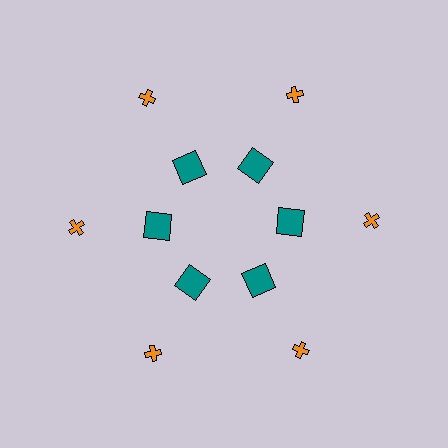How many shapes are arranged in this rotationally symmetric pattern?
There are 12 shapes, arranged in 6 groups of 2.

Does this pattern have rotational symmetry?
Yes, this pattern has 6-fold rotational symmetry. It looks the same after rotating 60 degrees around the center.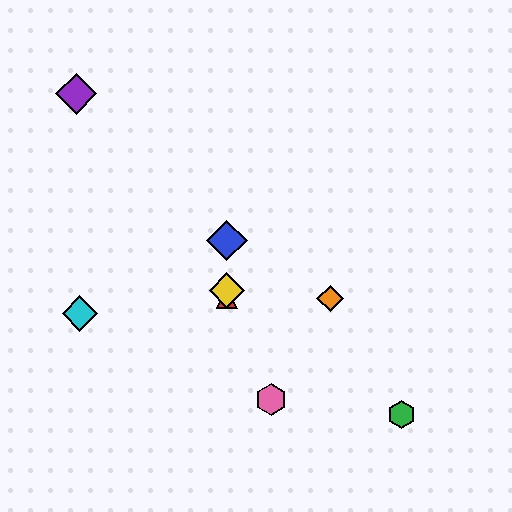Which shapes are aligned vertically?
The red triangle, the blue diamond, the yellow diamond are aligned vertically.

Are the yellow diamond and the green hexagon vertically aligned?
No, the yellow diamond is at x≈227 and the green hexagon is at x≈401.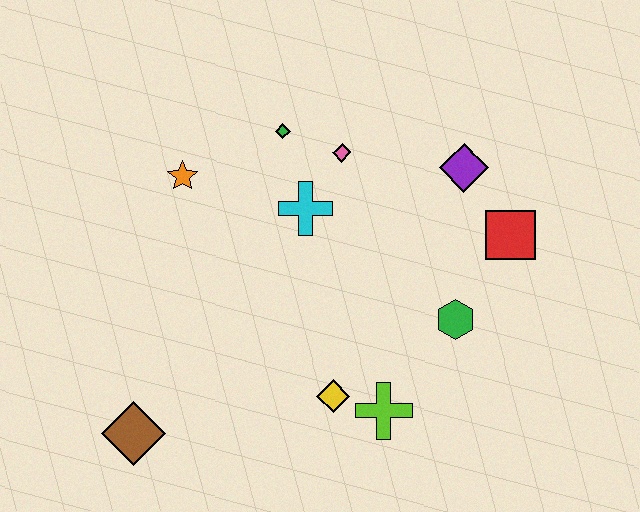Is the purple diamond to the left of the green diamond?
No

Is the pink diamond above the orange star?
Yes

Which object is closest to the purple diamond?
The red square is closest to the purple diamond.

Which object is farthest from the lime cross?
The orange star is farthest from the lime cross.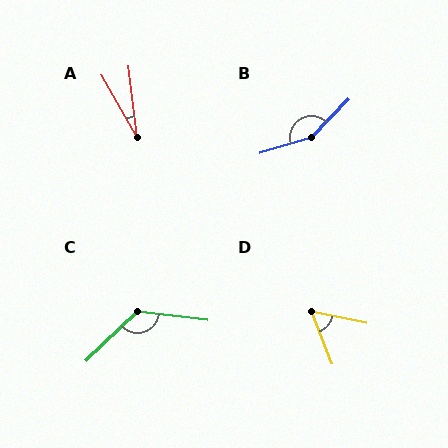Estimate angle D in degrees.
Approximately 56 degrees.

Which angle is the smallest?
A, at approximately 22 degrees.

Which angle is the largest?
B, at approximately 150 degrees.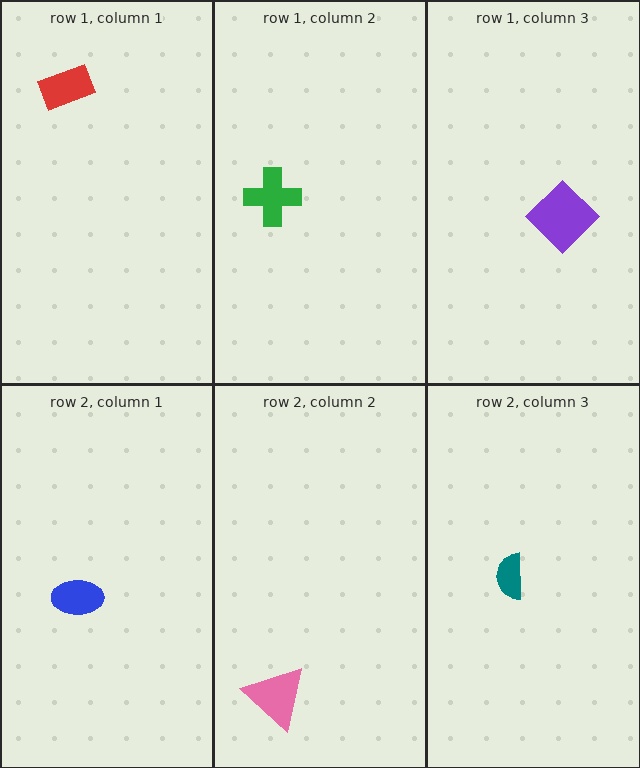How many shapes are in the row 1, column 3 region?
1.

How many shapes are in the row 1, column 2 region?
1.